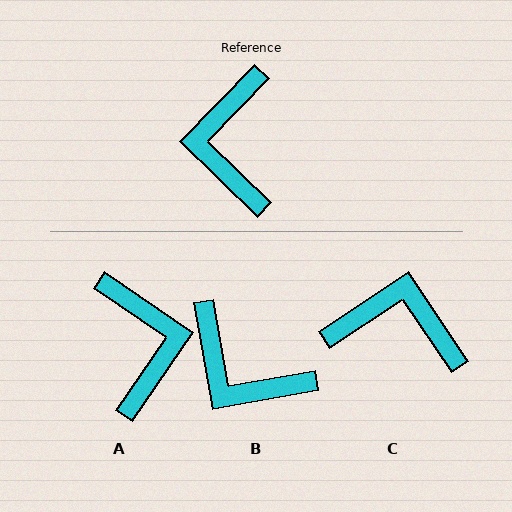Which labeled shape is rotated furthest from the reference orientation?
A, about 170 degrees away.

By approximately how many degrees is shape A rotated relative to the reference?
Approximately 170 degrees clockwise.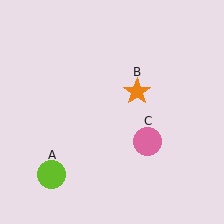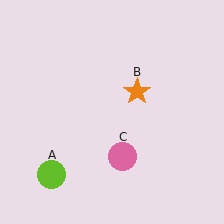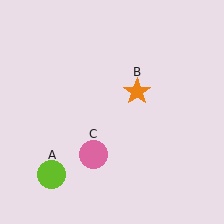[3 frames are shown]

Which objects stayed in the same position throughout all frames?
Lime circle (object A) and orange star (object B) remained stationary.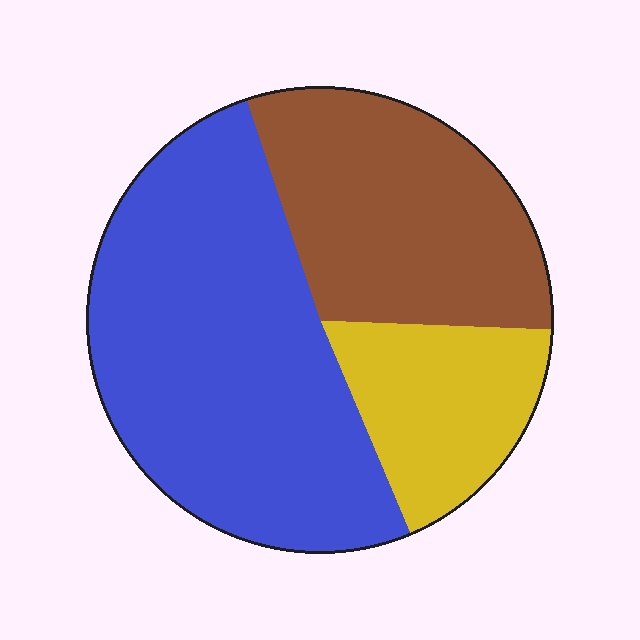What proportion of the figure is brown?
Brown covers about 30% of the figure.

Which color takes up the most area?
Blue, at roughly 50%.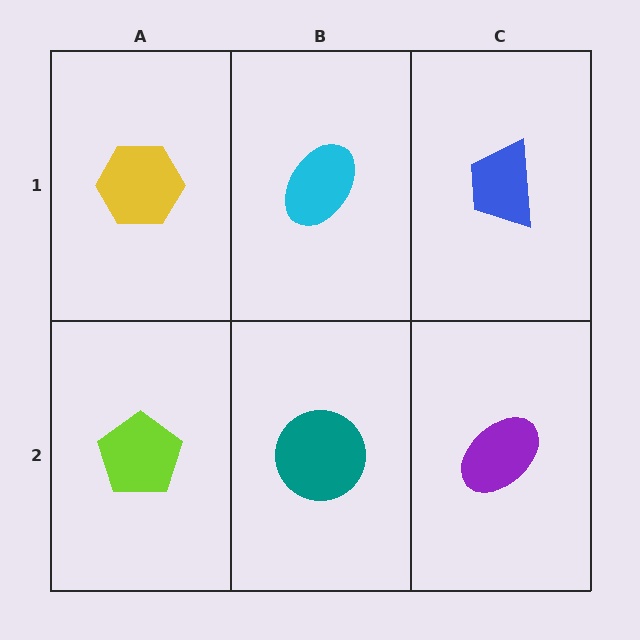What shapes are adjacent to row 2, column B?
A cyan ellipse (row 1, column B), a lime pentagon (row 2, column A), a purple ellipse (row 2, column C).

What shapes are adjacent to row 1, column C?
A purple ellipse (row 2, column C), a cyan ellipse (row 1, column B).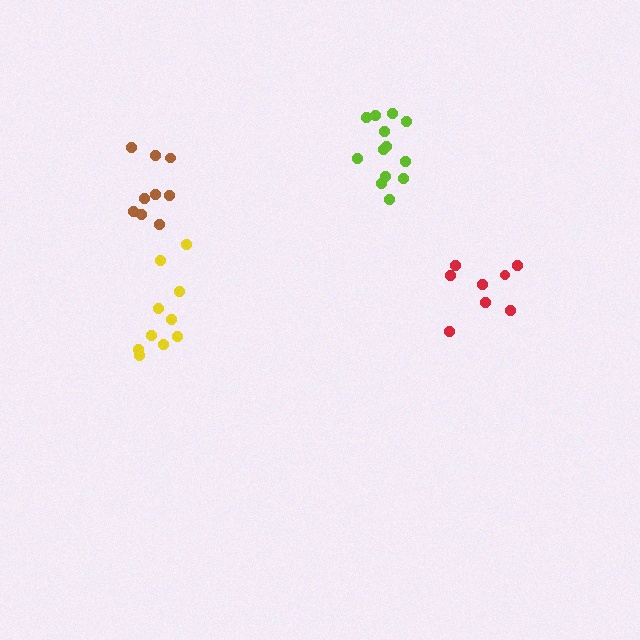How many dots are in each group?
Group 1: 13 dots, Group 2: 10 dots, Group 3: 8 dots, Group 4: 9 dots (40 total).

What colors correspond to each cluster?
The clusters are colored: lime, yellow, red, brown.